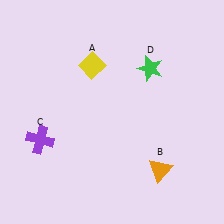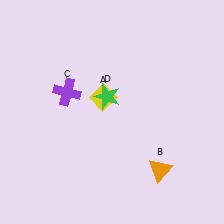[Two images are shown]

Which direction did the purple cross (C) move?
The purple cross (C) moved up.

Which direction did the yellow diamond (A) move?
The yellow diamond (A) moved down.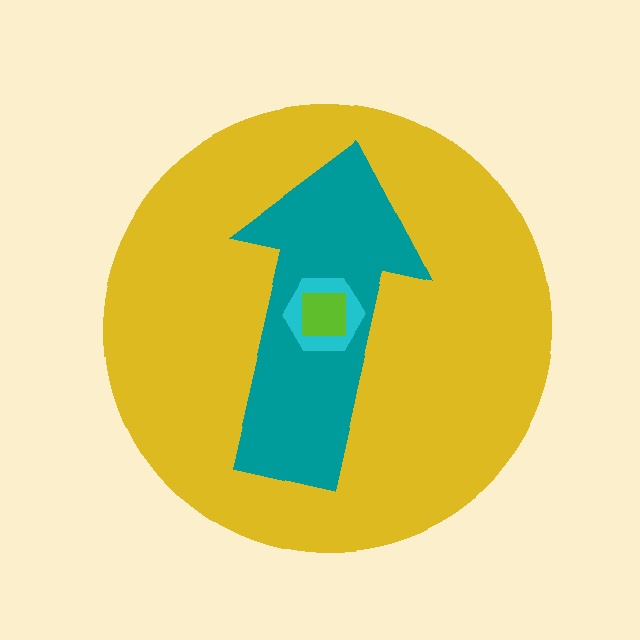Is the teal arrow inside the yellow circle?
Yes.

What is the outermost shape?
The yellow circle.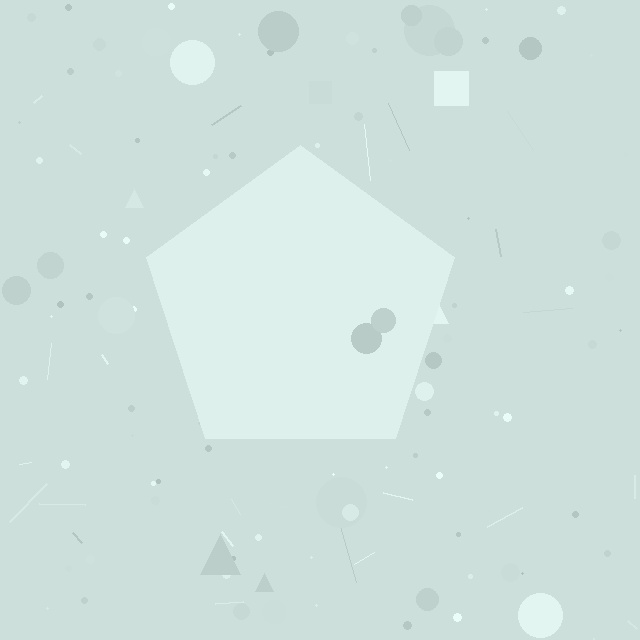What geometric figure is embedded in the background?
A pentagon is embedded in the background.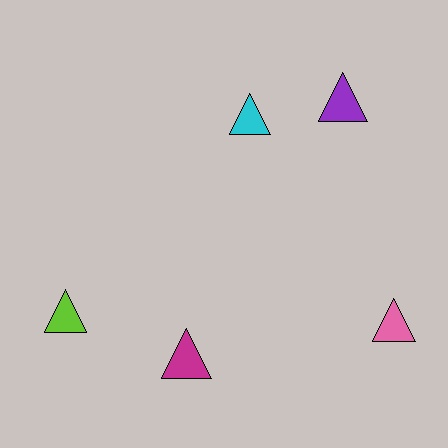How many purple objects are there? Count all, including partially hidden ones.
There is 1 purple object.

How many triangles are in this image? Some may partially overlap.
There are 5 triangles.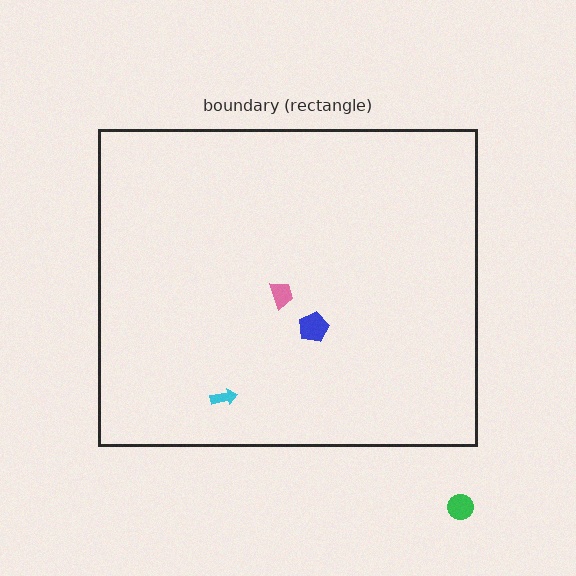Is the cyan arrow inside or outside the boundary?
Inside.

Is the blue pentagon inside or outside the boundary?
Inside.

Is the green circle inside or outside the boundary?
Outside.